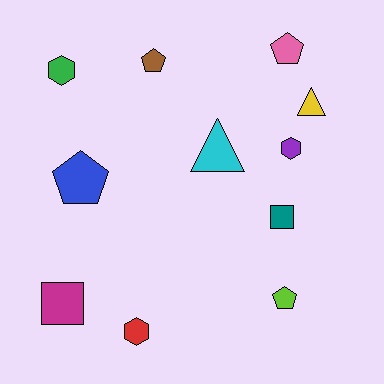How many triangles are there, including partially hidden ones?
There are 2 triangles.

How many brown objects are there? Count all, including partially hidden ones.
There is 1 brown object.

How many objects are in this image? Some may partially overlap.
There are 11 objects.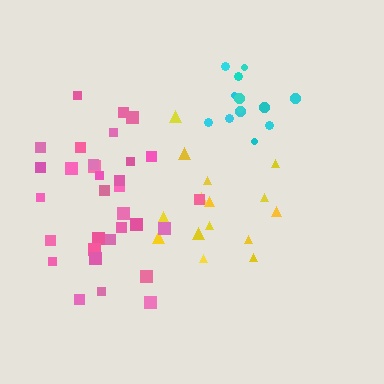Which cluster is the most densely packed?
Cyan.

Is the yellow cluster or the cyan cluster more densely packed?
Cyan.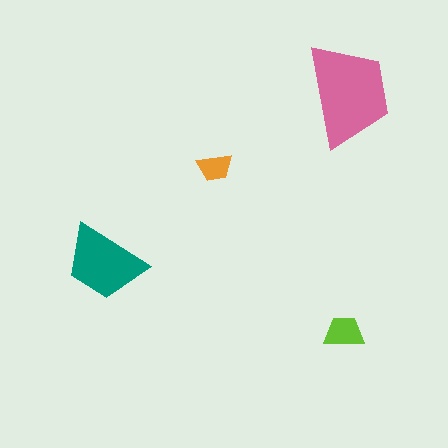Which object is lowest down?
The lime trapezoid is bottommost.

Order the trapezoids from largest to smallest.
the pink one, the teal one, the lime one, the orange one.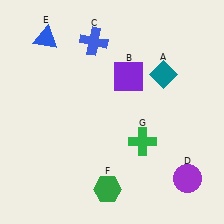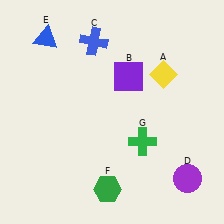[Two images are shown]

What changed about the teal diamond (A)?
In Image 1, A is teal. In Image 2, it changed to yellow.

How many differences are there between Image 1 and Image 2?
There is 1 difference between the two images.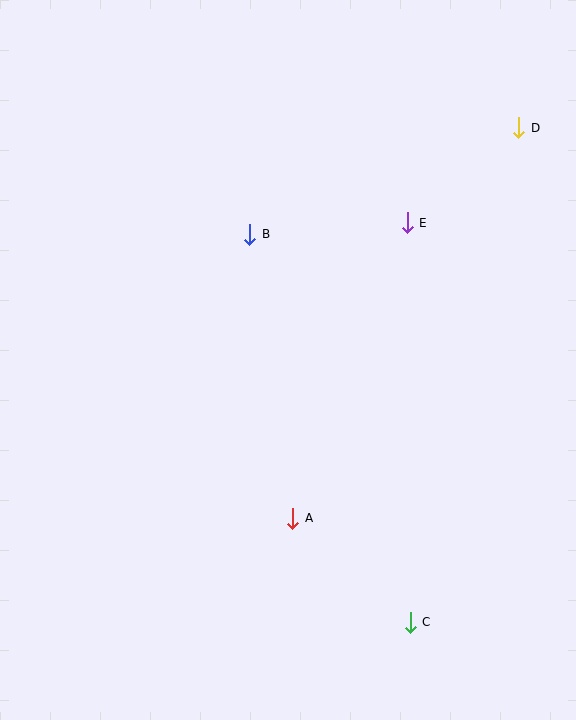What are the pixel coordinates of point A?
Point A is at (293, 518).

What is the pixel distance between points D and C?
The distance between D and C is 506 pixels.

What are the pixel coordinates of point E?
Point E is at (407, 223).